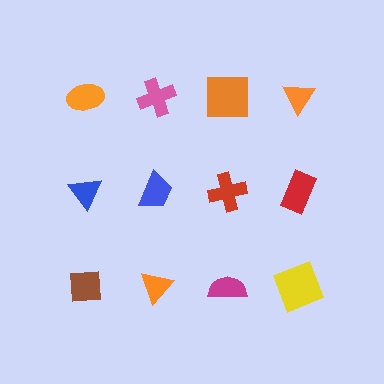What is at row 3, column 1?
A brown square.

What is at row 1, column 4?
An orange triangle.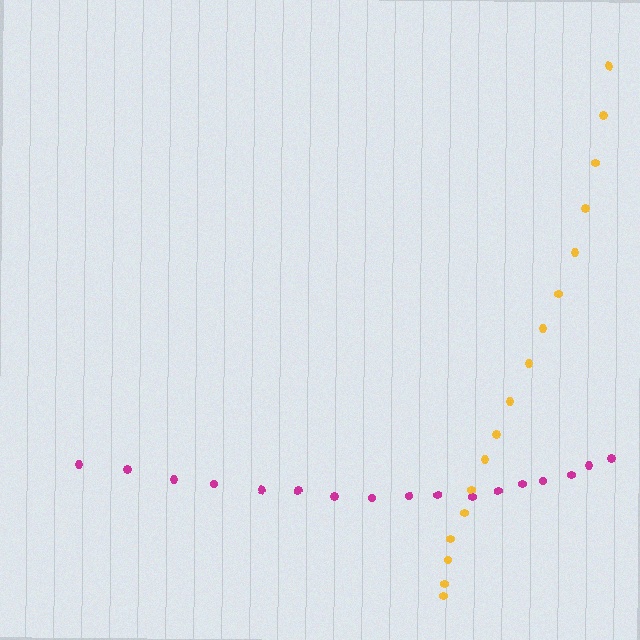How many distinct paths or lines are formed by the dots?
There are 2 distinct paths.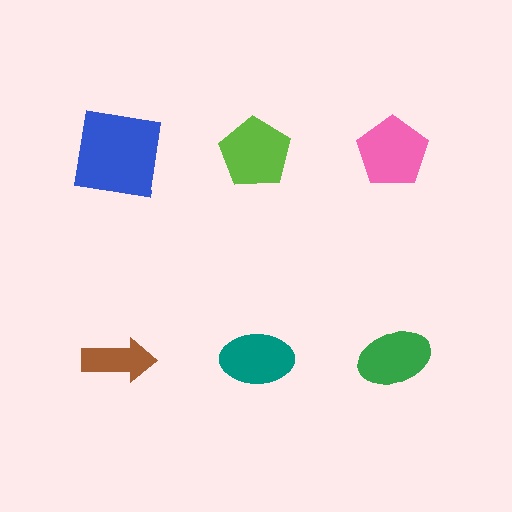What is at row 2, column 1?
A brown arrow.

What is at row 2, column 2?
A teal ellipse.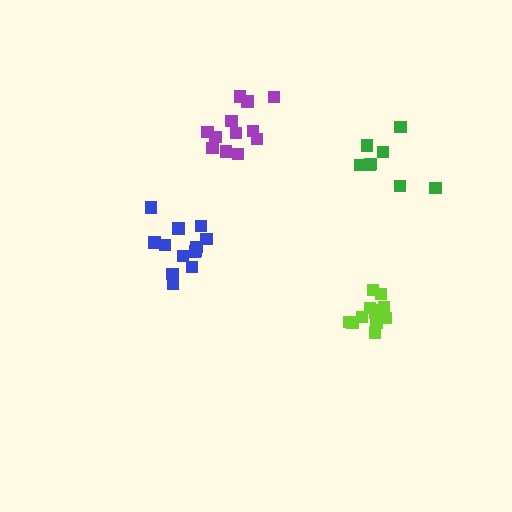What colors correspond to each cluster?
The clusters are colored: lime, blue, green, purple.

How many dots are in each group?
Group 1: 12 dots, Group 2: 13 dots, Group 3: 8 dots, Group 4: 12 dots (45 total).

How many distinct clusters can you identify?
There are 4 distinct clusters.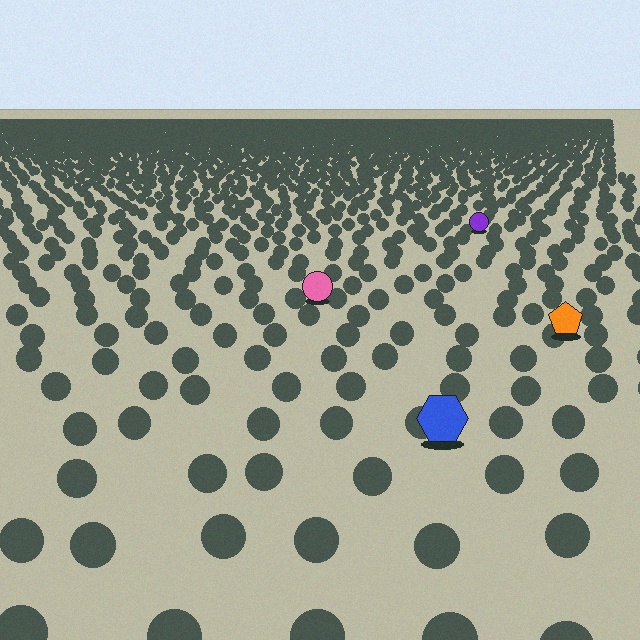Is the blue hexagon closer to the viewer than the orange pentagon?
Yes. The blue hexagon is closer — you can tell from the texture gradient: the ground texture is coarser near it.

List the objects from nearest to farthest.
From nearest to farthest: the blue hexagon, the orange pentagon, the pink circle, the purple circle.